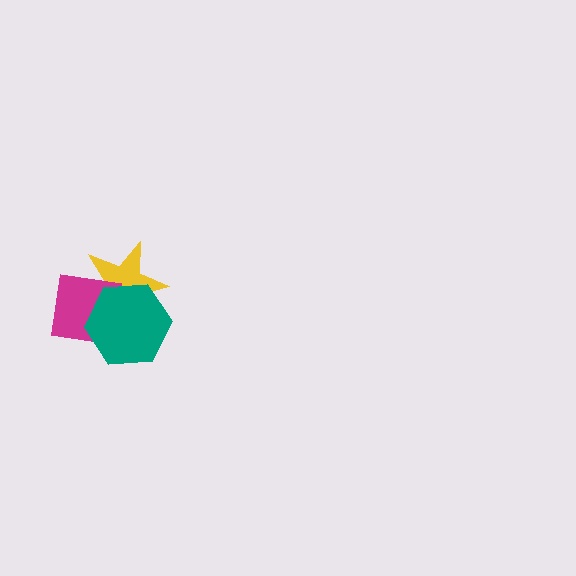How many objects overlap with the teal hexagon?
2 objects overlap with the teal hexagon.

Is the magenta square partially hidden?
Yes, it is partially covered by another shape.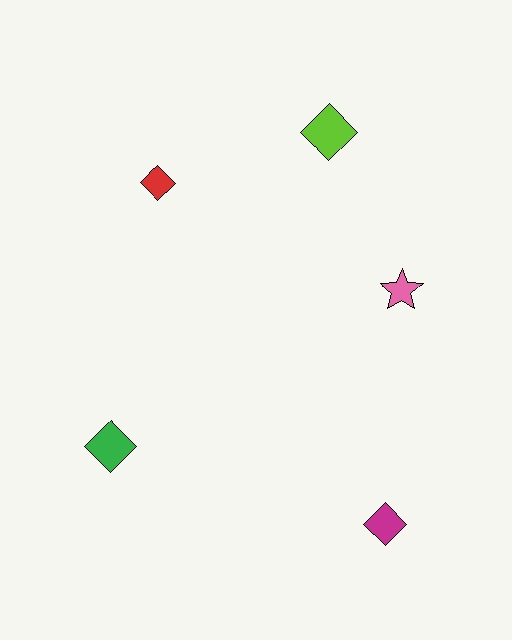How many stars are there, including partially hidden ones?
There is 1 star.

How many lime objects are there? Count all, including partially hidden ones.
There is 1 lime object.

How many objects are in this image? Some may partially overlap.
There are 5 objects.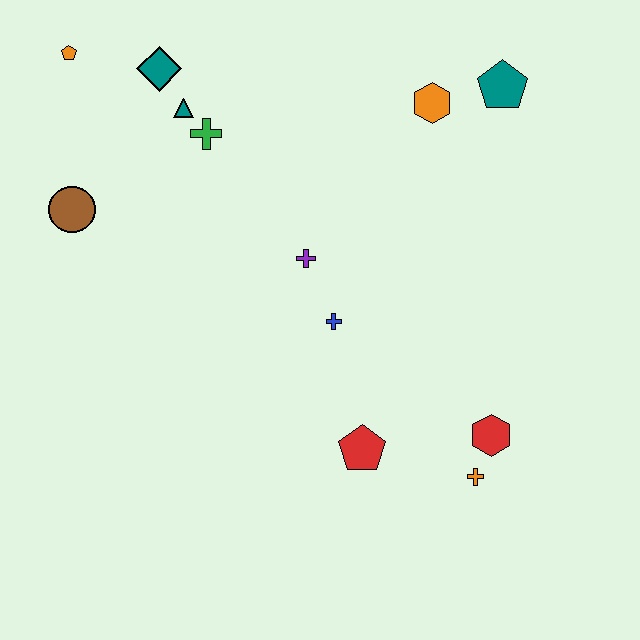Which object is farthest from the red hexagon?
The orange pentagon is farthest from the red hexagon.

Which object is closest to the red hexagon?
The orange cross is closest to the red hexagon.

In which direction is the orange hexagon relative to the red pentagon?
The orange hexagon is above the red pentagon.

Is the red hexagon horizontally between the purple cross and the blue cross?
No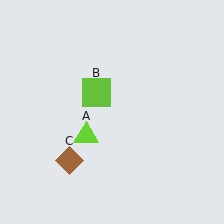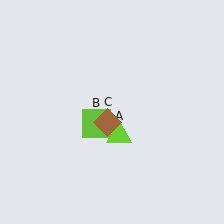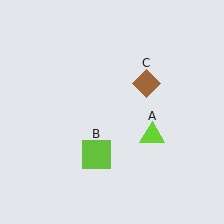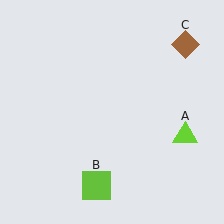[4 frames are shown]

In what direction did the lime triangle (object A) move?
The lime triangle (object A) moved right.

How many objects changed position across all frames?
3 objects changed position: lime triangle (object A), lime square (object B), brown diamond (object C).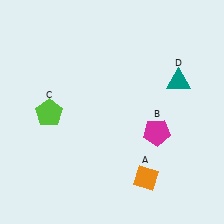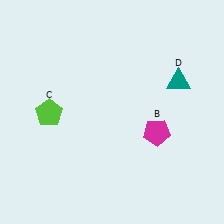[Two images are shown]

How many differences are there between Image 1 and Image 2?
There is 1 difference between the two images.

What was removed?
The orange diamond (A) was removed in Image 2.